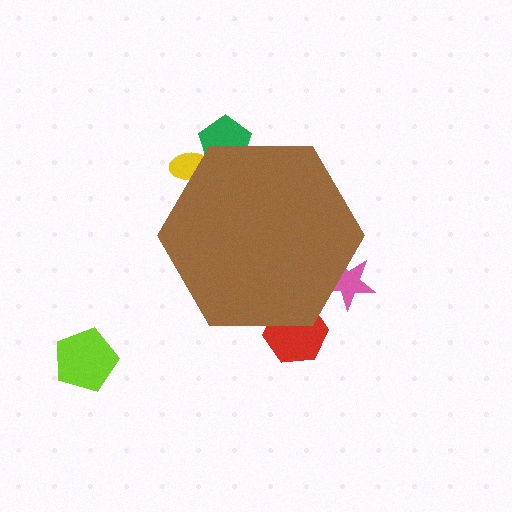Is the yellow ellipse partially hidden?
Yes, the yellow ellipse is partially hidden behind the brown hexagon.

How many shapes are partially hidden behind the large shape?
4 shapes are partially hidden.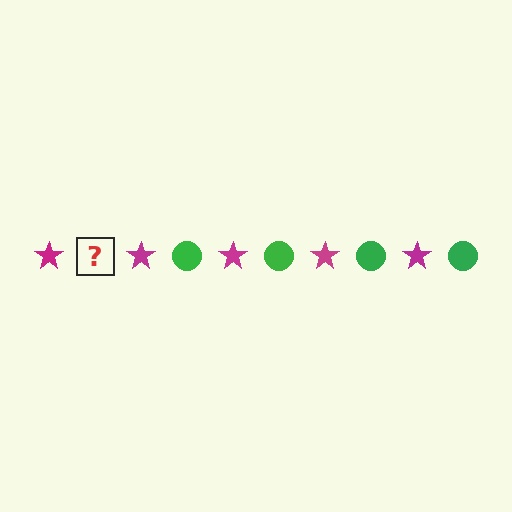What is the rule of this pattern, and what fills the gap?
The rule is that the pattern alternates between magenta star and green circle. The gap should be filled with a green circle.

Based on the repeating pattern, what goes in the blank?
The blank should be a green circle.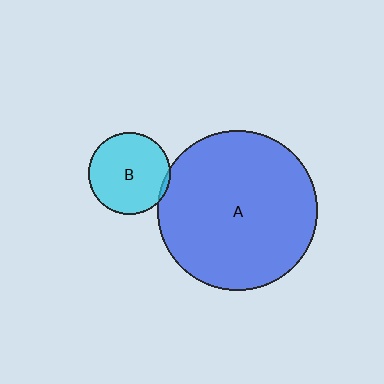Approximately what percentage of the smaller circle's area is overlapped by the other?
Approximately 5%.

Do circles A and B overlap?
Yes.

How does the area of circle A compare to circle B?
Approximately 3.9 times.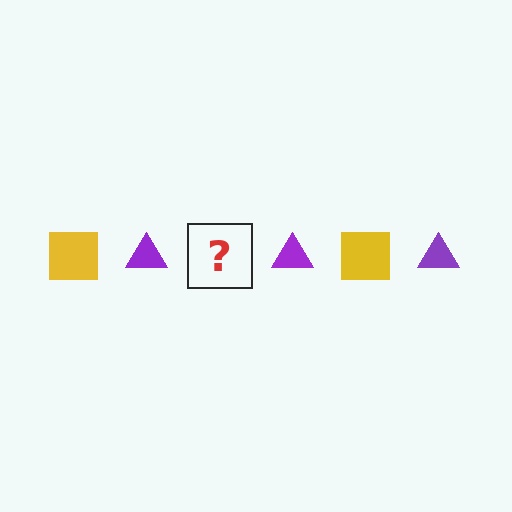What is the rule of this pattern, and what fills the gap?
The rule is that the pattern alternates between yellow square and purple triangle. The gap should be filled with a yellow square.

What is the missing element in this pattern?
The missing element is a yellow square.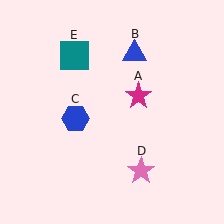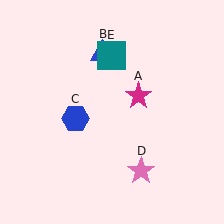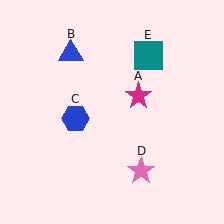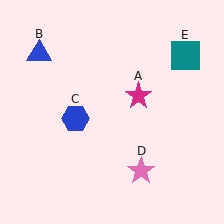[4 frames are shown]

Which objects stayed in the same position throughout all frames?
Magenta star (object A) and blue hexagon (object C) and pink star (object D) remained stationary.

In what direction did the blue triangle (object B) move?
The blue triangle (object B) moved left.